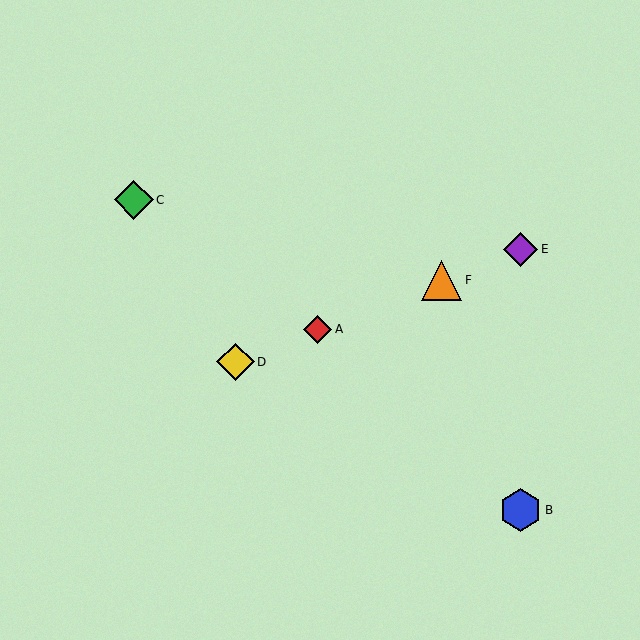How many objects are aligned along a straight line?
4 objects (A, D, E, F) are aligned along a straight line.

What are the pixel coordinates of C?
Object C is at (134, 200).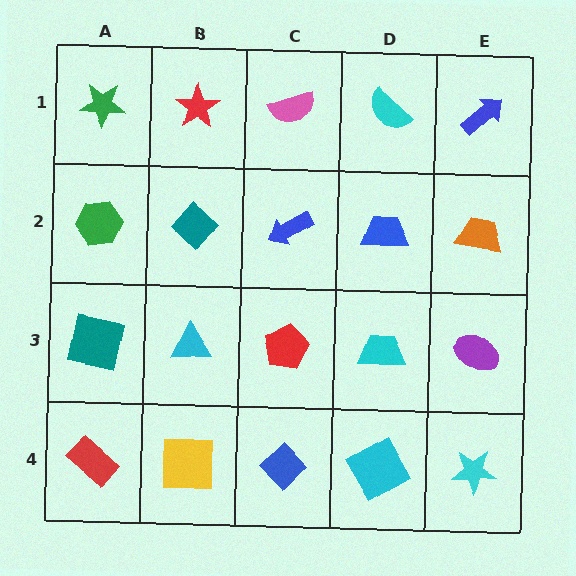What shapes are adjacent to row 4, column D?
A cyan trapezoid (row 3, column D), a blue diamond (row 4, column C), a cyan star (row 4, column E).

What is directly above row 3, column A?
A green hexagon.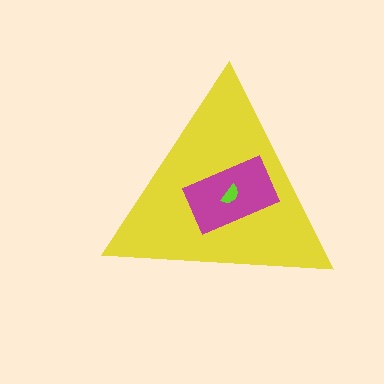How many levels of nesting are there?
3.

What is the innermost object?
The lime semicircle.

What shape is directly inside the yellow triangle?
The magenta rectangle.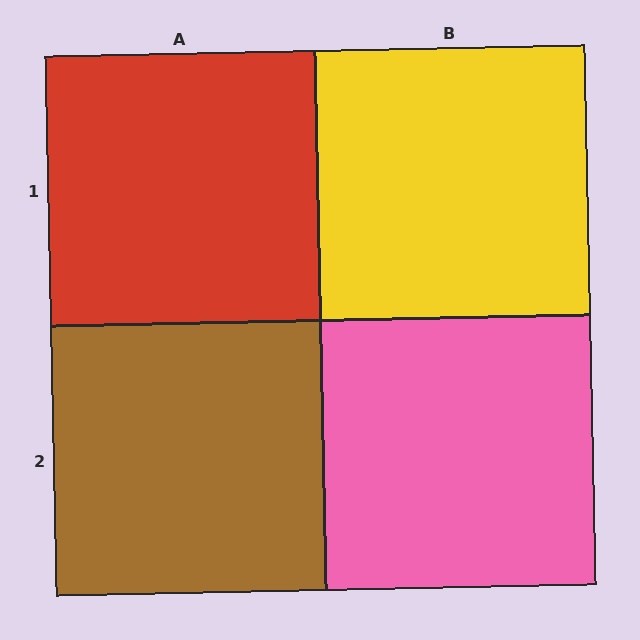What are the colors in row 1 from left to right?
Red, yellow.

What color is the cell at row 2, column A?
Brown.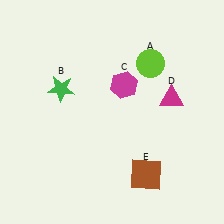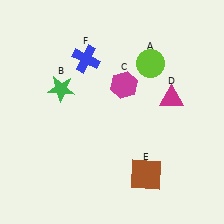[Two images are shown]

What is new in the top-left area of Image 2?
A blue cross (F) was added in the top-left area of Image 2.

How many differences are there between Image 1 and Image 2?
There is 1 difference between the two images.